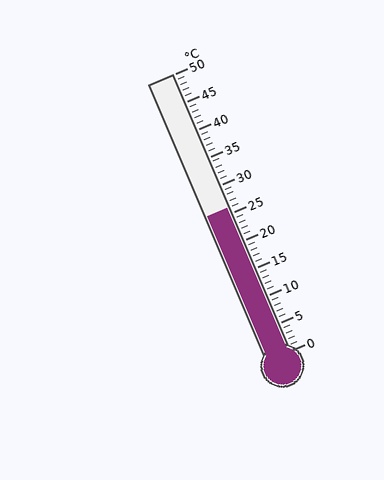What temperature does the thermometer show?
The thermometer shows approximately 26°C.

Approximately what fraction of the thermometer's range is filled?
The thermometer is filled to approximately 50% of its range.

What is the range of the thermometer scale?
The thermometer scale ranges from 0°C to 50°C.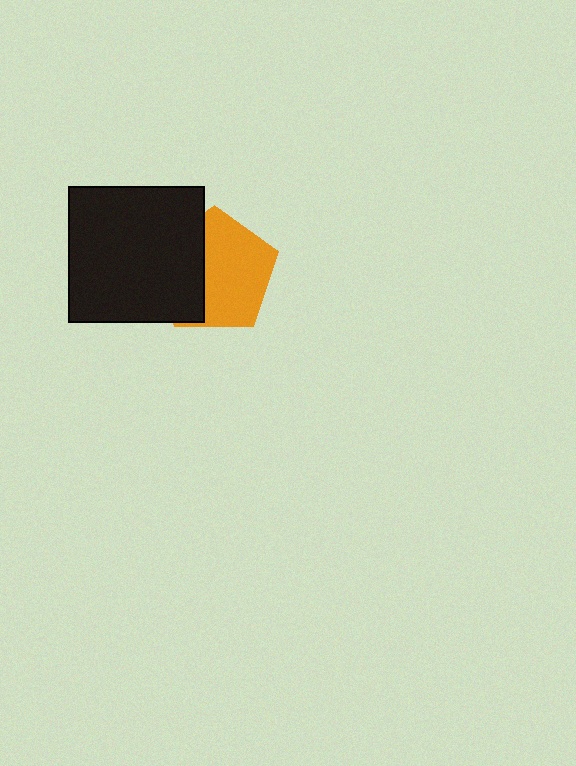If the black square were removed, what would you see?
You would see the complete orange pentagon.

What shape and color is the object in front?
The object in front is a black square.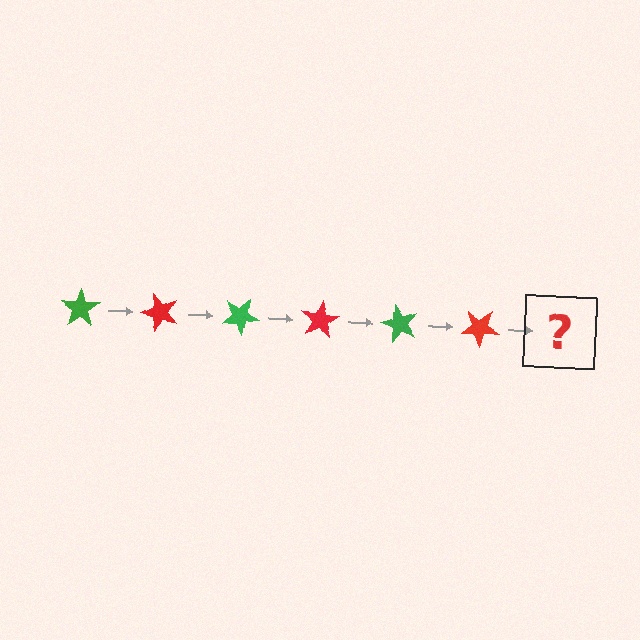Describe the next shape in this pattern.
It should be a green star, rotated 300 degrees from the start.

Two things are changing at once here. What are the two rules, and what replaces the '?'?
The two rules are that it rotates 50 degrees each step and the color cycles through green and red. The '?' should be a green star, rotated 300 degrees from the start.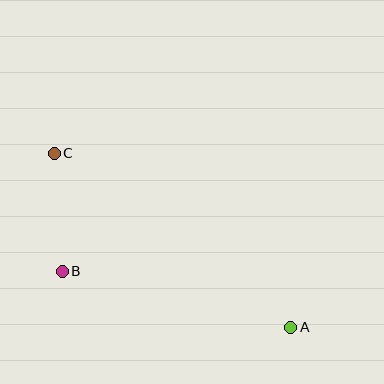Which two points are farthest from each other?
Points A and C are farthest from each other.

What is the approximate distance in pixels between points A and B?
The distance between A and B is approximately 235 pixels.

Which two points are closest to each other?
Points B and C are closest to each other.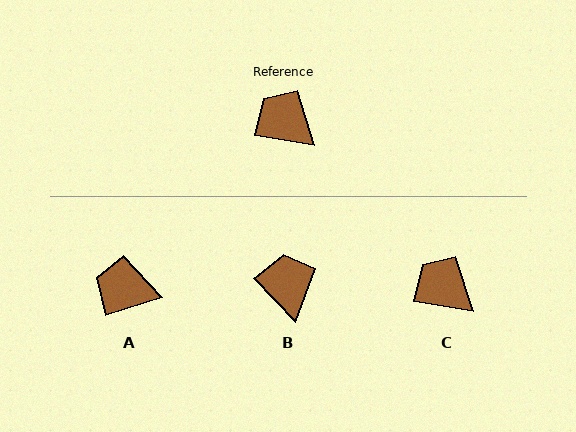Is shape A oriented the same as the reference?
No, it is off by about 26 degrees.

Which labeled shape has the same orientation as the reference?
C.